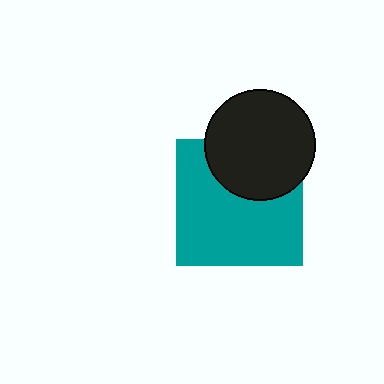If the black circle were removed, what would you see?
You would see the complete teal square.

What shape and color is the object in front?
The object in front is a black circle.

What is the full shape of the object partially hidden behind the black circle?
The partially hidden object is a teal square.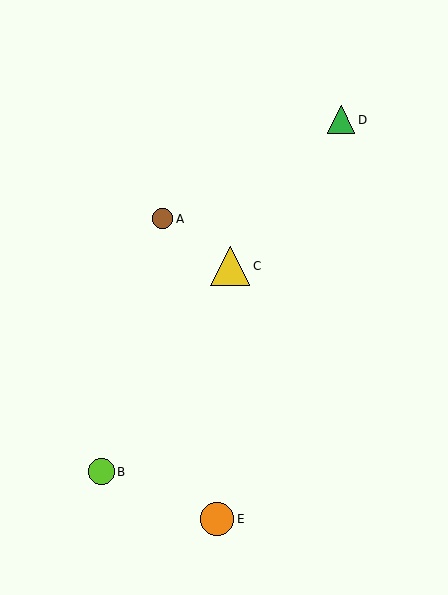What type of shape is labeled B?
Shape B is a lime circle.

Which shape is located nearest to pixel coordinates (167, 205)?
The brown circle (labeled A) at (163, 219) is nearest to that location.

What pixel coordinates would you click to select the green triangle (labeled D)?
Click at (341, 120) to select the green triangle D.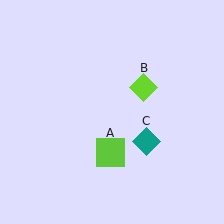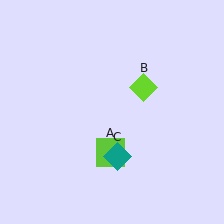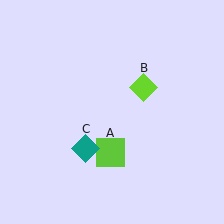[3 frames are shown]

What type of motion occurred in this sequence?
The teal diamond (object C) rotated clockwise around the center of the scene.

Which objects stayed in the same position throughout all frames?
Lime square (object A) and lime diamond (object B) remained stationary.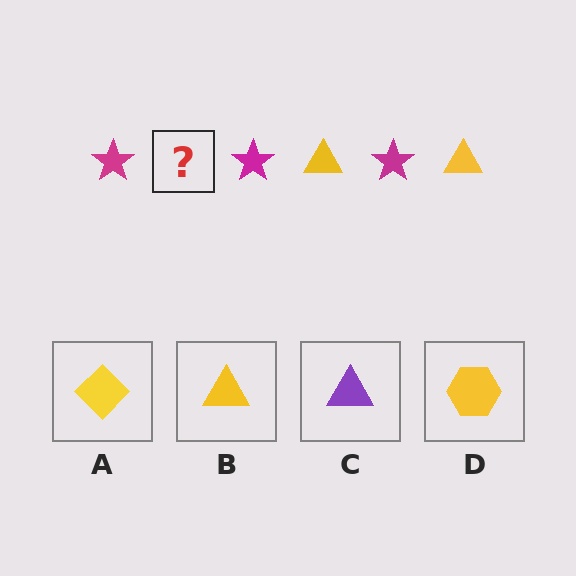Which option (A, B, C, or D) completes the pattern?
B.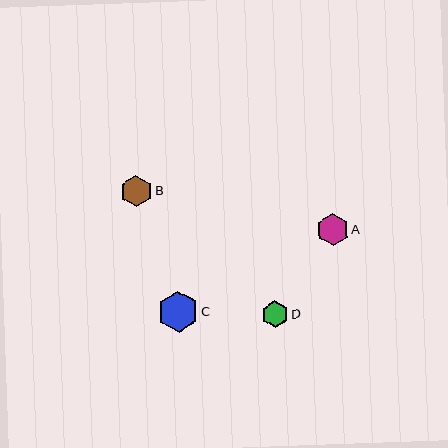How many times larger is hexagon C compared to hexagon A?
Hexagon C is approximately 1.3 times the size of hexagon A.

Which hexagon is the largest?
Hexagon C is the largest with a size of approximately 40 pixels.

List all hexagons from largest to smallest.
From largest to smallest: C, A, B, D.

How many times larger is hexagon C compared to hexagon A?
Hexagon C is approximately 1.3 times the size of hexagon A.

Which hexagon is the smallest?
Hexagon D is the smallest with a size of approximately 27 pixels.